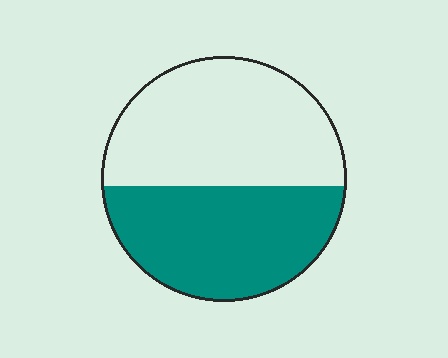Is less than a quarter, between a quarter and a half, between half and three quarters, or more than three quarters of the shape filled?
Between a quarter and a half.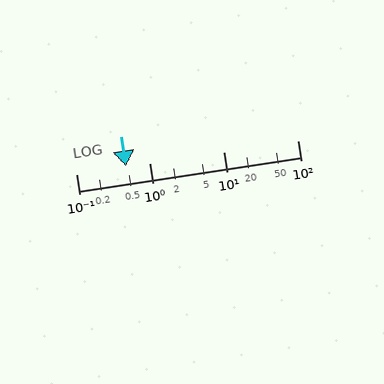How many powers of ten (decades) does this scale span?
The scale spans 3 decades, from 0.1 to 100.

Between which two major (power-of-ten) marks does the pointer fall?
The pointer is between 0.1 and 1.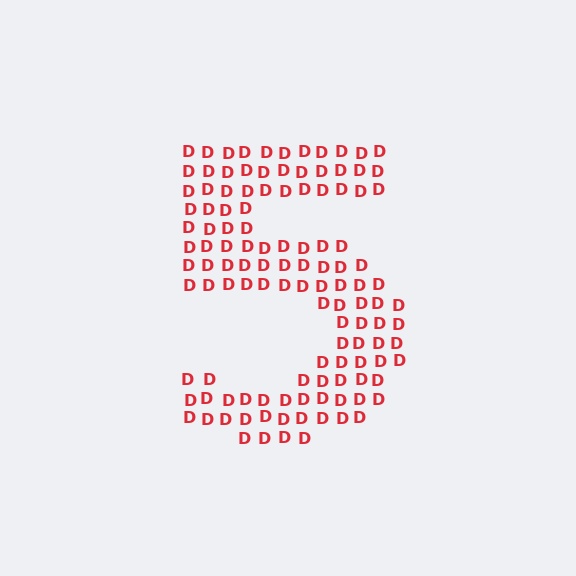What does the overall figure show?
The overall figure shows the digit 5.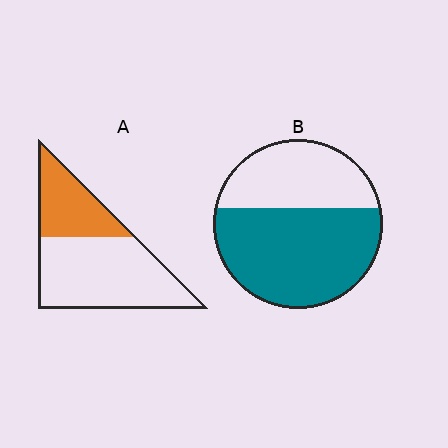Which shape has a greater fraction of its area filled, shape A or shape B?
Shape B.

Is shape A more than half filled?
No.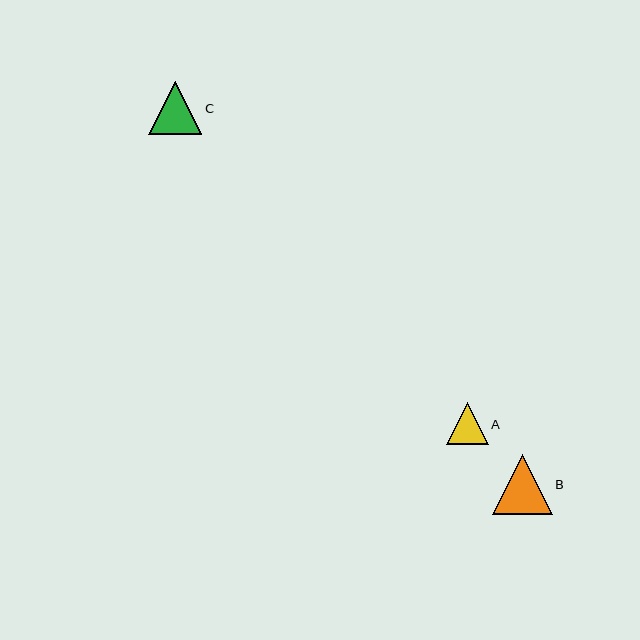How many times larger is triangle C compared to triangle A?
Triangle C is approximately 1.3 times the size of triangle A.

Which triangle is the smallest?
Triangle A is the smallest with a size of approximately 42 pixels.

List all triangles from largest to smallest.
From largest to smallest: B, C, A.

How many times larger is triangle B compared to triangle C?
Triangle B is approximately 1.1 times the size of triangle C.